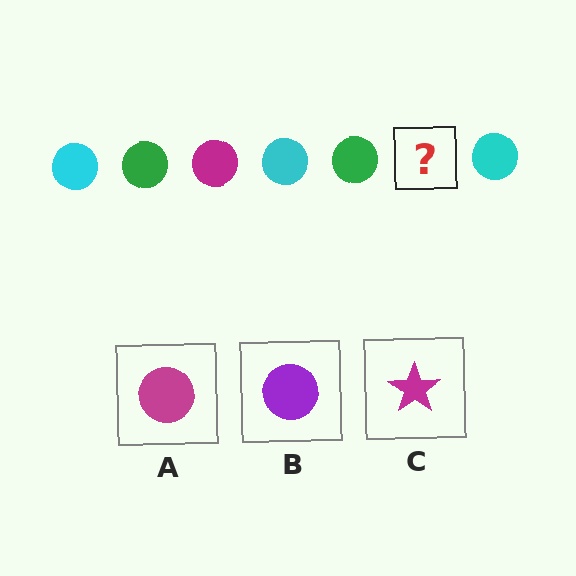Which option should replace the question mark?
Option A.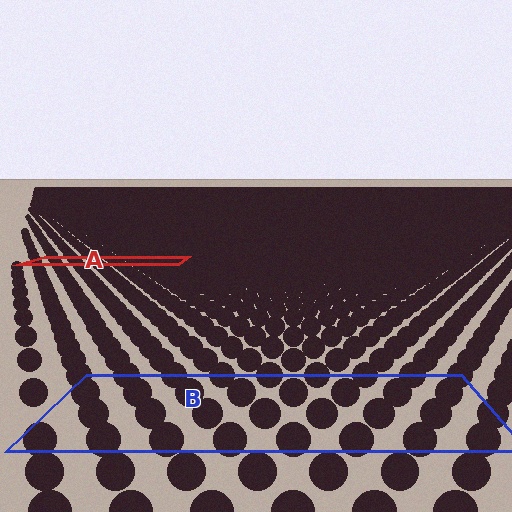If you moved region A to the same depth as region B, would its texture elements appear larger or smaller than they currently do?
They would appear larger. At a closer depth, the same texture elements are projected at a bigger on-screen size.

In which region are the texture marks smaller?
The texture marks are smaller in region A, because it is farther away.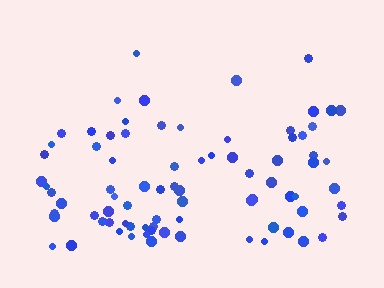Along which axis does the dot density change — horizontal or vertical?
Vertical.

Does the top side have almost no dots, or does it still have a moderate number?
Still a moderate number, just noticeably fewer than the bottom.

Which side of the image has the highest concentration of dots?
The bottom.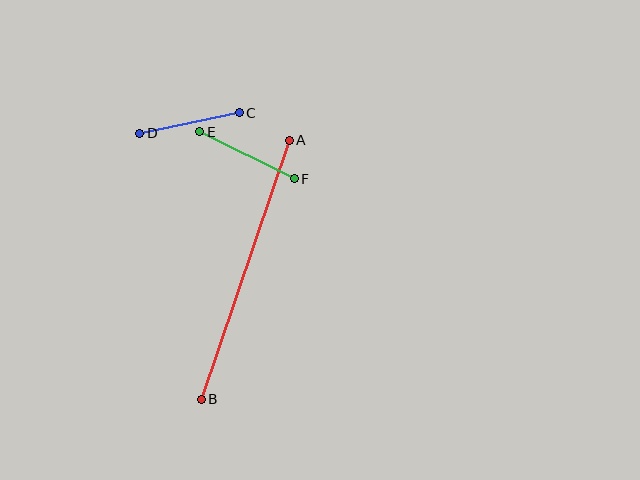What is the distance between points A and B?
The distance is approximately 274 pixels.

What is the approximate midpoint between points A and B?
The midpoint is at approximately (245, 270) pixels.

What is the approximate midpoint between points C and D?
The midpoint is at approximately (190, 123) pixels.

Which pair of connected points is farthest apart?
Points A and B are farthest apart.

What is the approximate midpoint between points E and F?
The midpoint is at approximately (247, 155) pixels.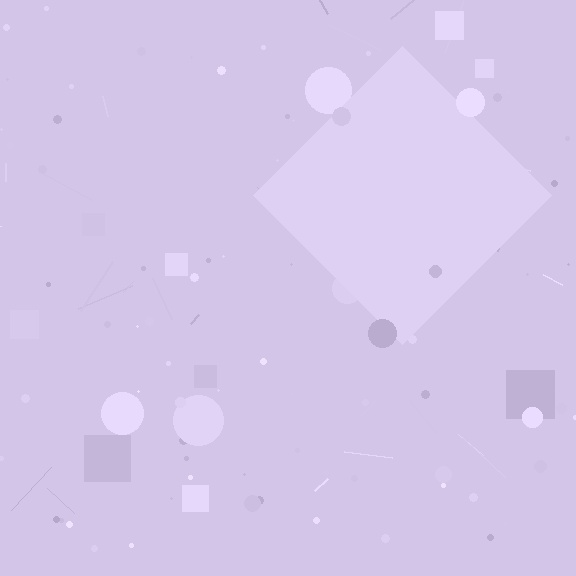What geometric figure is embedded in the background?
A diamond is embedded in the background.